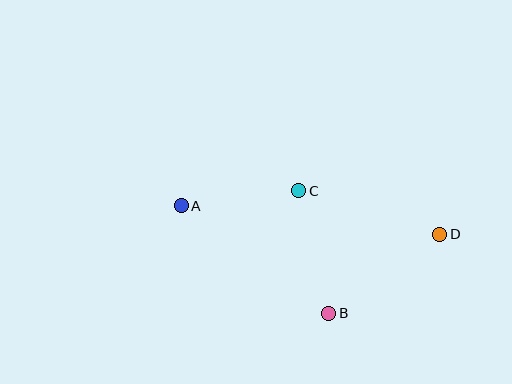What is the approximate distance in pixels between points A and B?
The distance between A and B is approximately 183 pixels.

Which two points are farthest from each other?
Points A and D are farthest from each other.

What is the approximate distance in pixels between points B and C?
The distance between B and C is approximately 126 pixels.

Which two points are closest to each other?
Points A and C are closest to each other.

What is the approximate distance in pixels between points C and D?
The distance between C and D is approximately 147 pixels.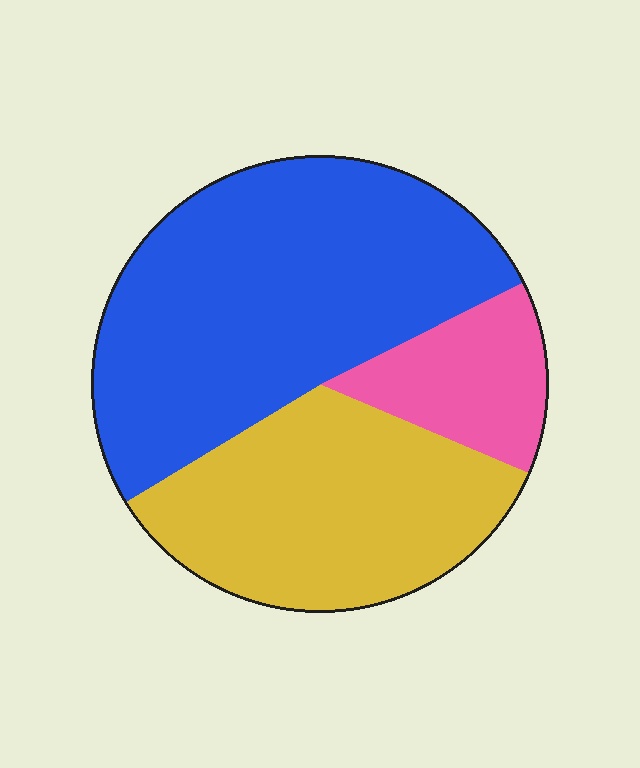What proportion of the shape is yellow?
Yellow takes up about one third (1/3) of the shape.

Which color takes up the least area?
Pink, at roughly 15%.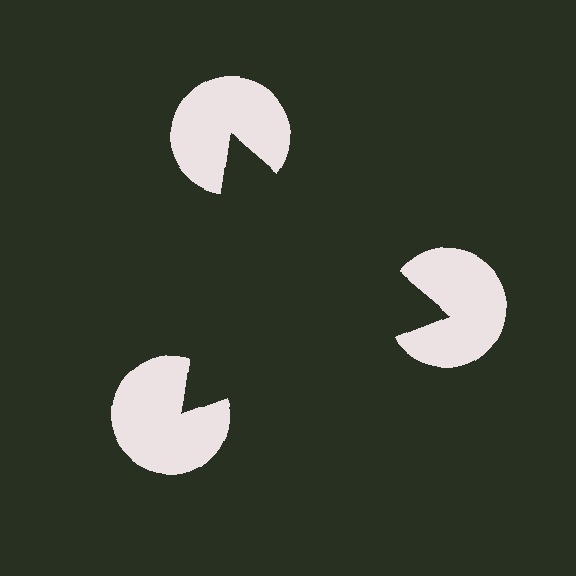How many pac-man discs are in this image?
There are 3 — one at each vertex of the illusory triangle.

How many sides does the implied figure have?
3 sides.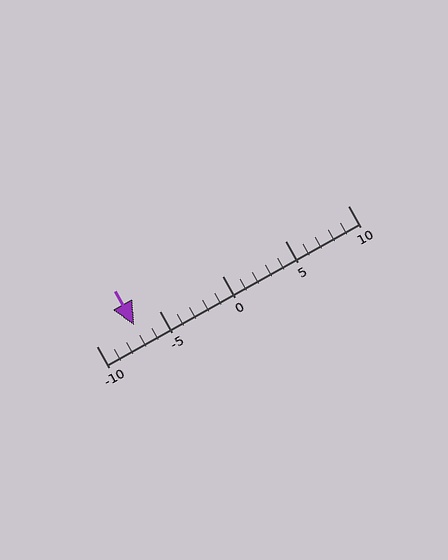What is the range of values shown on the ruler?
The ruler shows values from -10 to 10.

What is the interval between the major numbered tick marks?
The major tick marks are spaced 5 units apart.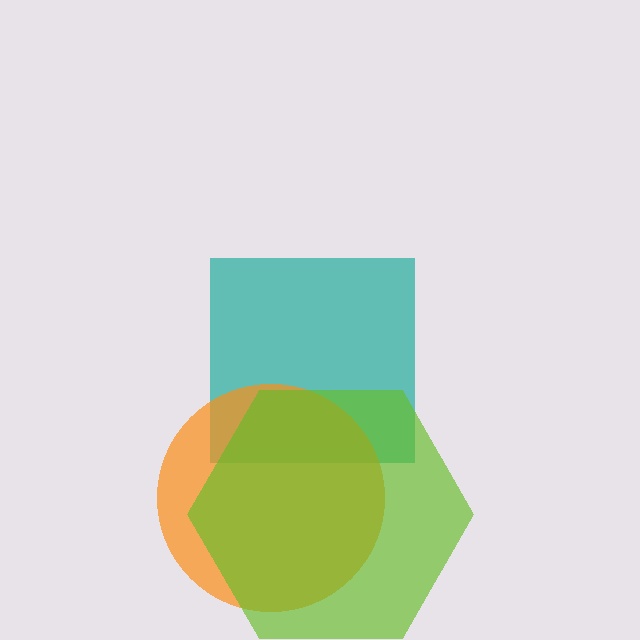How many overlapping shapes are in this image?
There are 3 overlapping shapes in the image.